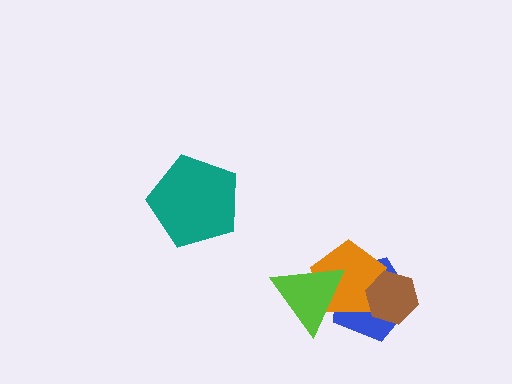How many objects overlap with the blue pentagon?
3 objects overlap with the blue pentagon.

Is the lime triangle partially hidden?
No, no other shape covers it.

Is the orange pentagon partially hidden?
Yes, it is partially covered by another shape.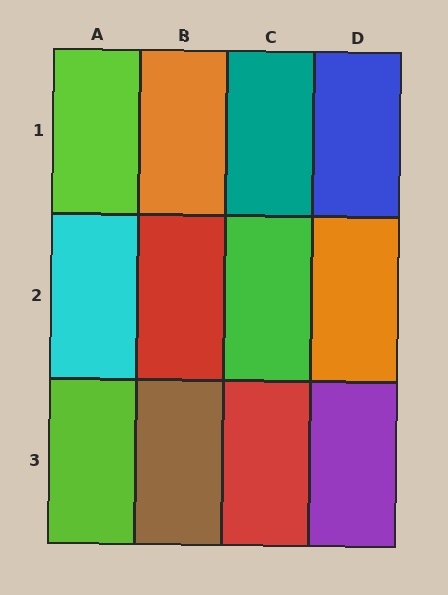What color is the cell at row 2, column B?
Red.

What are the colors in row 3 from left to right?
Lime, brown, red, purple.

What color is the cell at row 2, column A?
Cyan.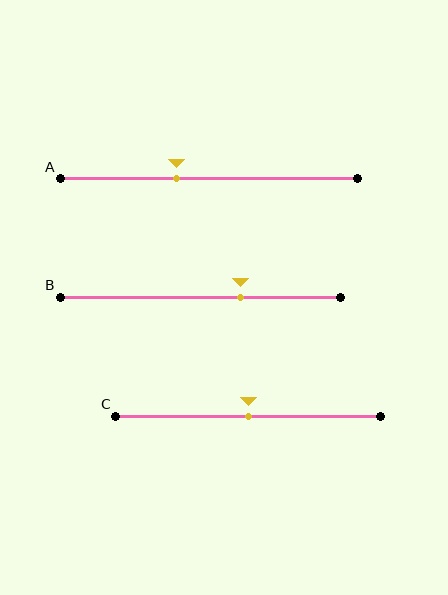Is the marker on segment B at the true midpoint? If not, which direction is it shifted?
No, the marker on segment B is shifted to the right by about 14% of the segment length.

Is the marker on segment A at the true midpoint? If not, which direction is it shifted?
No, the marker on segment A is shifted to the left by about 11% of the segment length.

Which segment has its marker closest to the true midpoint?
Segment C has its marker closest to the true midpoint.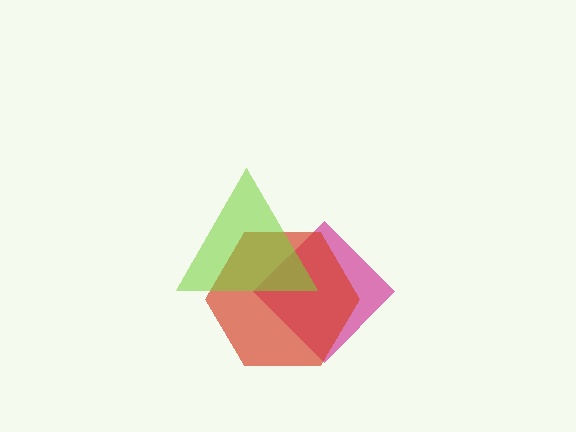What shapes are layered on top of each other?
The layered shapes are: a magenta diamond, a red hexagon, a lime triangle.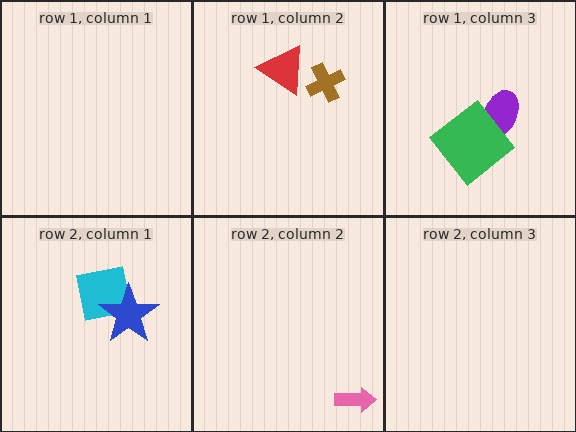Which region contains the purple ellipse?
The row 1, column 3 region.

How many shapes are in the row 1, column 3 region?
2.